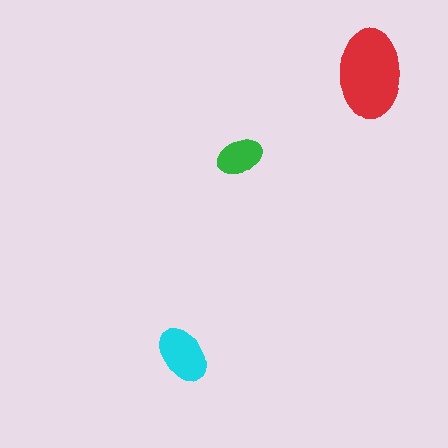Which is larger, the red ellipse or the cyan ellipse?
The red one.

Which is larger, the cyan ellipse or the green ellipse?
The cyan one.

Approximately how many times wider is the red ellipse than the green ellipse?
About 2 times wider.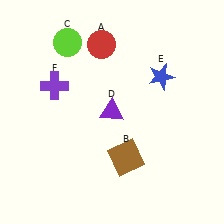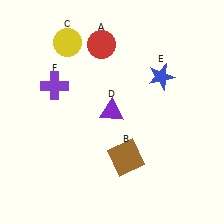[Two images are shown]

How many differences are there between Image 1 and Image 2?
There is 1 difference between the two images.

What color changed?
The circle (C) changed from lime in Image 1 to yellow in Image 2.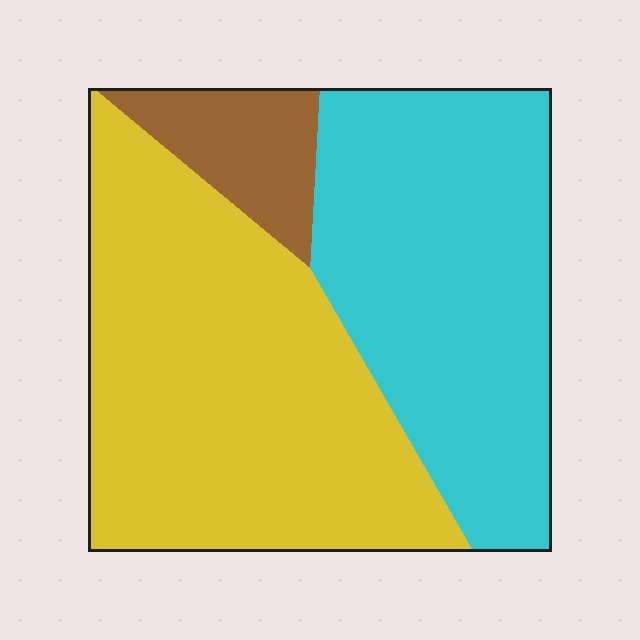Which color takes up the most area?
Yellow, at roughly 50%.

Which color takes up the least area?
Brown, at roughly 10%.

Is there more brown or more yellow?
Yellow.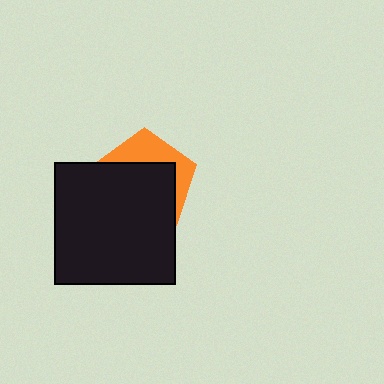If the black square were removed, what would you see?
You would see the complete orange pentagon.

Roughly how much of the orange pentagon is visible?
A small part of it is visible (roughly 34%).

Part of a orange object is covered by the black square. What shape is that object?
It is a pentagon.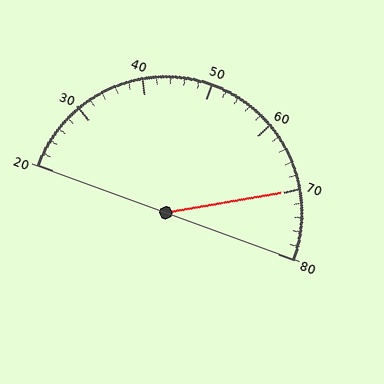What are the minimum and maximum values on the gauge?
The gauge ranges from 20 to 80.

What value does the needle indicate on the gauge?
The needle indicates approximately 70.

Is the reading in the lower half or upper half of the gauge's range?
The reading is in the upper half of the range (20 to 80).